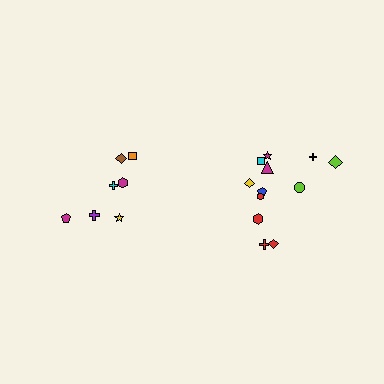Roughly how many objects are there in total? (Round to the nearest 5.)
Roughly 20 objects in total.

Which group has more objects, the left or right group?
The right group.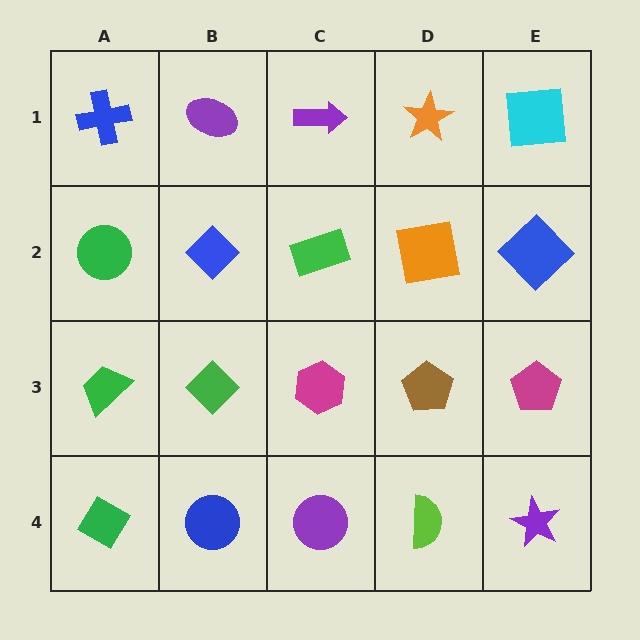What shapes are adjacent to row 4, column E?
A magenta pentagon (row 3, column E), a lime semicircle (row 4, column D).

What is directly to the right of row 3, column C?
A brown pentagon.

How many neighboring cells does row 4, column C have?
3.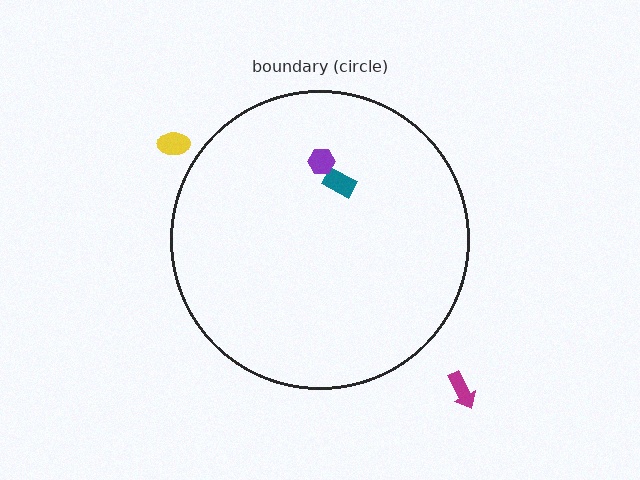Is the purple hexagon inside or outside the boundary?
Inside.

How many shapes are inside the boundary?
2 inside, 2 outside.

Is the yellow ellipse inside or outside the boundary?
Outside.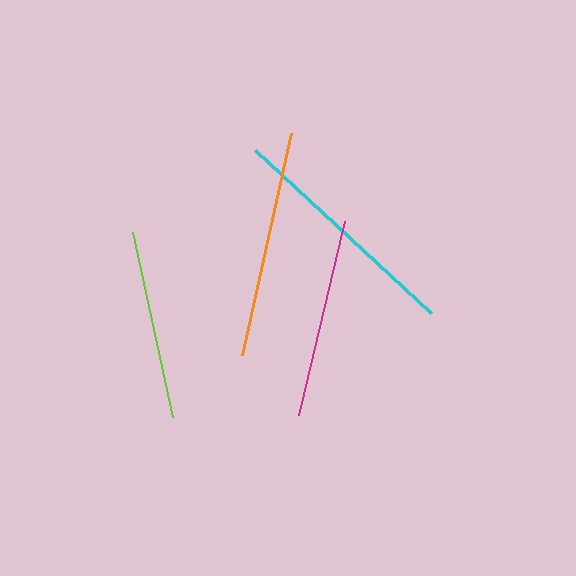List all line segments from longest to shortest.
From longest to shortest: cyan, orange, magenta, lime.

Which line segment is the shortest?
The lime line is the shortest at approximately 190 pixels.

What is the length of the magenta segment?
The magenta segment is approximately 199 pixels long.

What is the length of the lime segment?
The lime segment is approximately 190 pixels long.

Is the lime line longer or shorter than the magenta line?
The magenta line is longer than the lime line.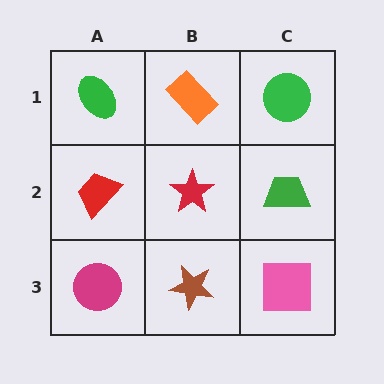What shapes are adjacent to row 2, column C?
A green circle (row 1, column C), a pink square (row 3, column C), a red star (row 2, column B).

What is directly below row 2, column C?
A pink square.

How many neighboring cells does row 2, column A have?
3.